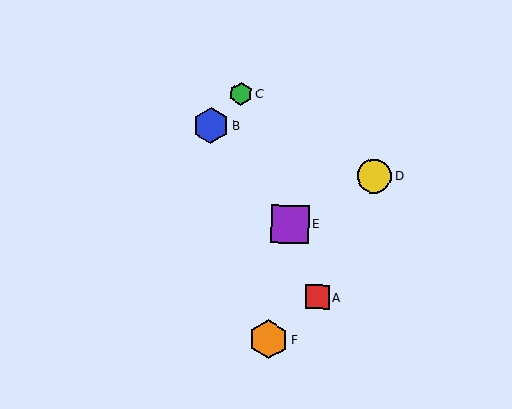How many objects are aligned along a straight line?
3 objects (A, C, E) are aligned along a straight line.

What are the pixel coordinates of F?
Object F is at (268, 339).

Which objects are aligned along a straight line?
Objects A, C, E are aligned along a straight line.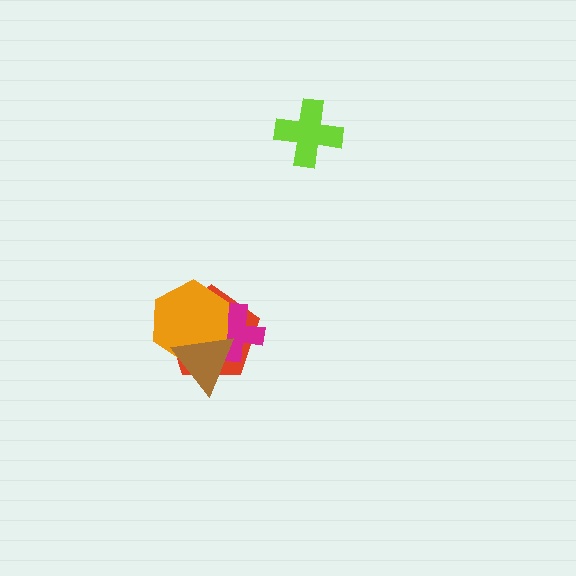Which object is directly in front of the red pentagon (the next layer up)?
The magenta cross is directly in front of the red pentagon.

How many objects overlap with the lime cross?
0 objects overlap with the lime cross.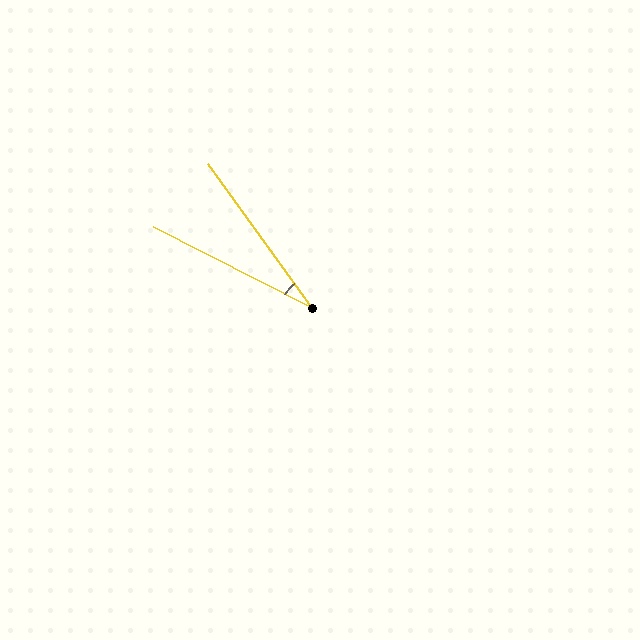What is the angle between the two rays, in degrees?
Approximately 27 degrees.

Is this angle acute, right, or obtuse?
It is acute.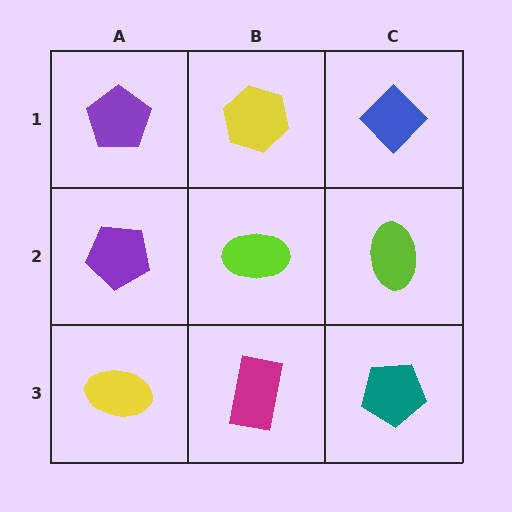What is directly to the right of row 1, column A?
A yellow hexagon.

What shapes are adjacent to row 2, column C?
A blue diamond (row 1, column C), a teal pentagon (row 3, column C), a lime ellipse (row 2, column B).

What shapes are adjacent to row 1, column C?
A lime ellipse (row 2, column C), a yellow hexagon (row 1, column B).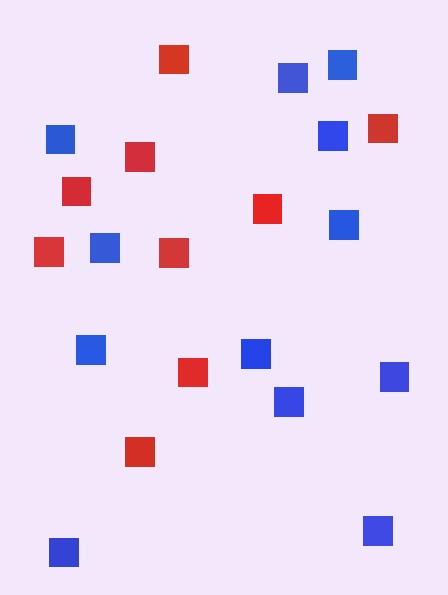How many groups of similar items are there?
There are 2 groups: one group of blue squares (12) and one group of red squares (9).